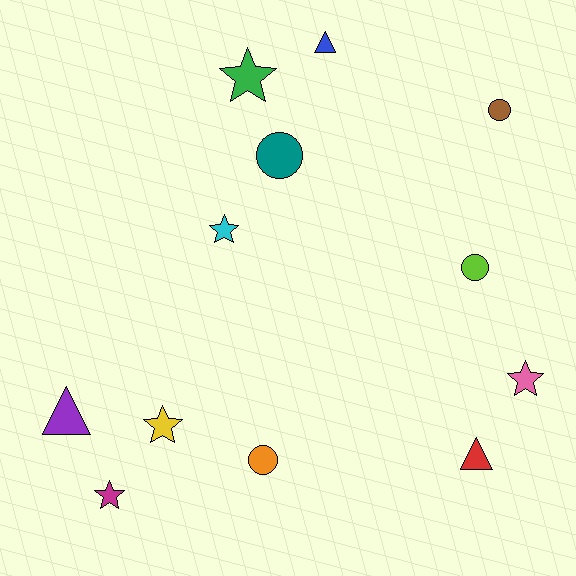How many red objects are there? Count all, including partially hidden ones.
There is 1 red object.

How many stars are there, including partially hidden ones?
There are 5 stars.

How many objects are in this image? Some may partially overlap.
There are 12 objects.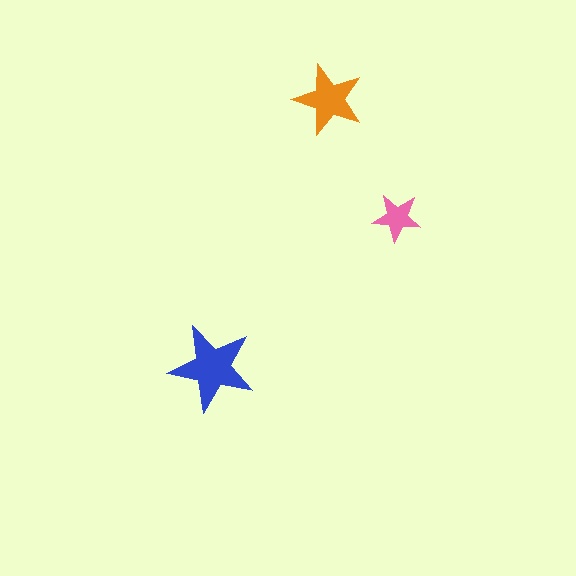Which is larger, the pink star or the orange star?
The orange one.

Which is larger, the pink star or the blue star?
The blue one.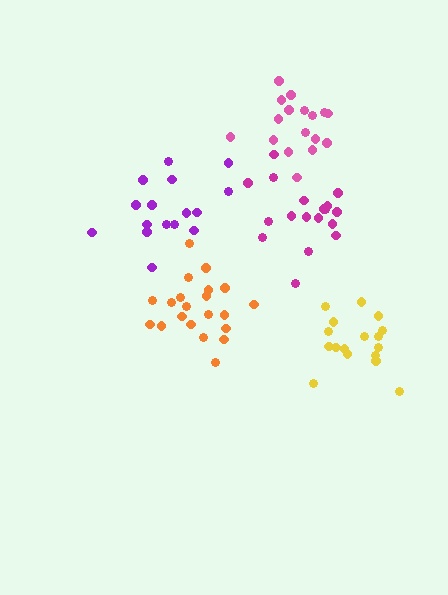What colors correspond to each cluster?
The clusters are colored: pink, orange, yellow, purple, magenta.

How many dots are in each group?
Group 1: 17 dots, Group 2: 21 dots, Group 3: 17 dots, Group 4: 16 dots, Group 5: 18 dots (89 total).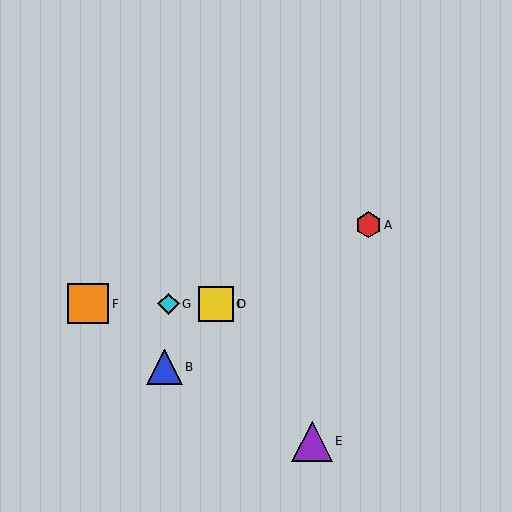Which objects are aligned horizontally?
Objects C, D, F, G are aligned horizontally.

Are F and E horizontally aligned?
No, F is at y≈304 and E is at y≈441.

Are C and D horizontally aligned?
Yes, both are at y≈304.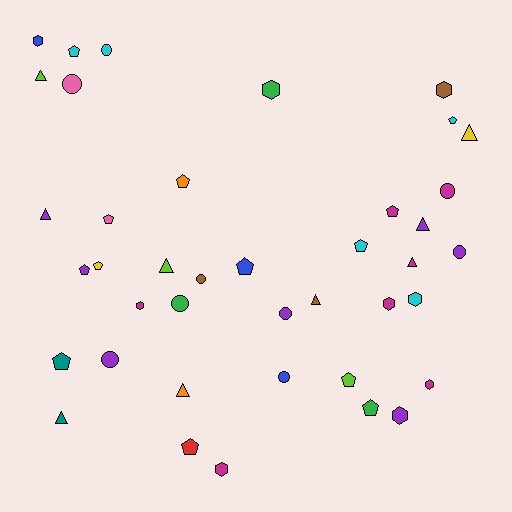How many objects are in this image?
There are 40 objects.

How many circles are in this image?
There are 9 circles.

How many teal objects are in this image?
There are 2 teal objects.